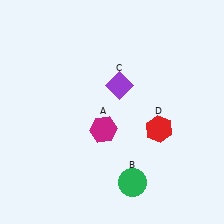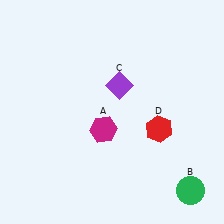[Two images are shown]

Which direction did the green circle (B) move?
The green circle (B) moved right.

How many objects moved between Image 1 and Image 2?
1 object moved between the two images.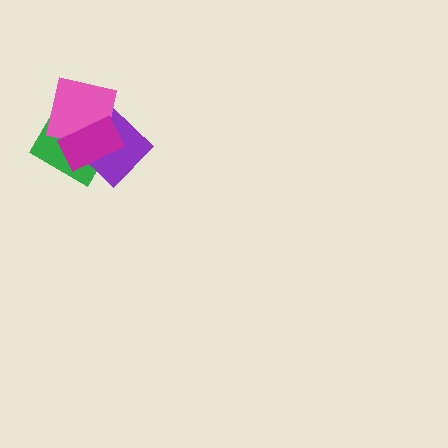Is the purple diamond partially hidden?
Yes, it is partially covered by another shape.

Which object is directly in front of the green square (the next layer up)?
The purple diamond is directly in front of the green square.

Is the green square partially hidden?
Yes, it is partially covered by another shape.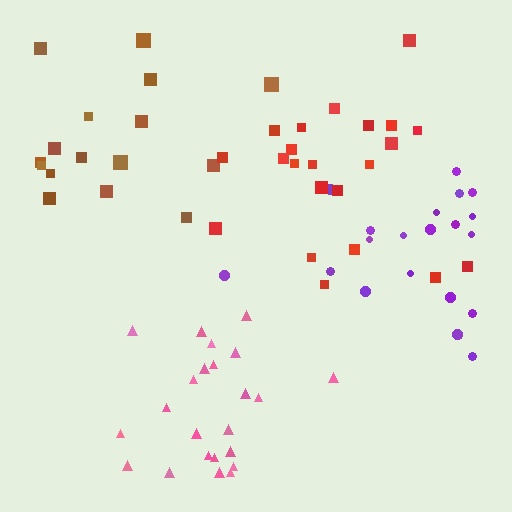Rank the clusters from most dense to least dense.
pink, red, purple, brown.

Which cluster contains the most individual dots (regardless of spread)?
Pink (23).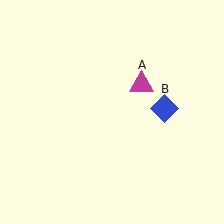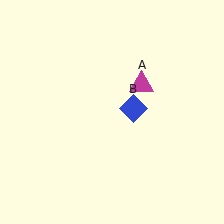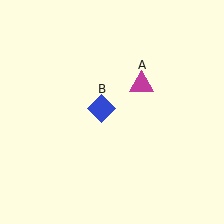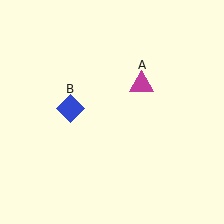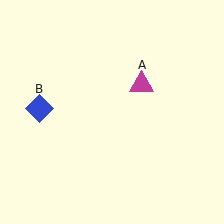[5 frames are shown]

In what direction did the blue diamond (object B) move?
The blue diamond (object B) moved left.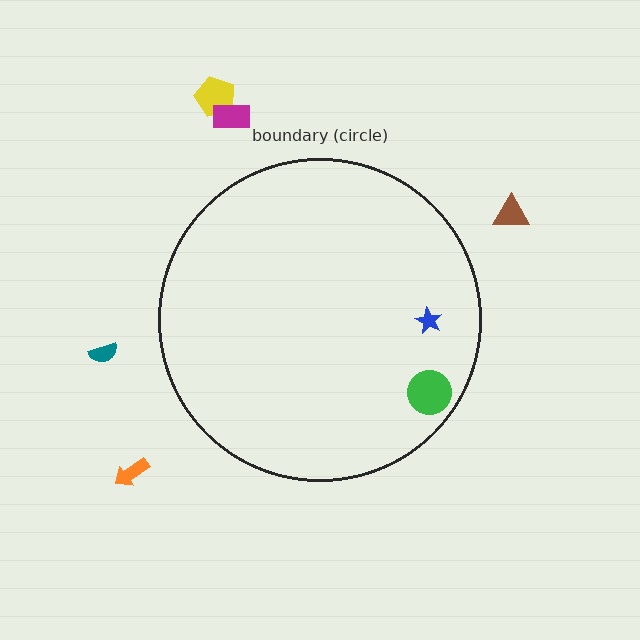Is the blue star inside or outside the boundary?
Inside.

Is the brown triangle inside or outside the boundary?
Outside.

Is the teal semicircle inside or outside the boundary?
Outside.